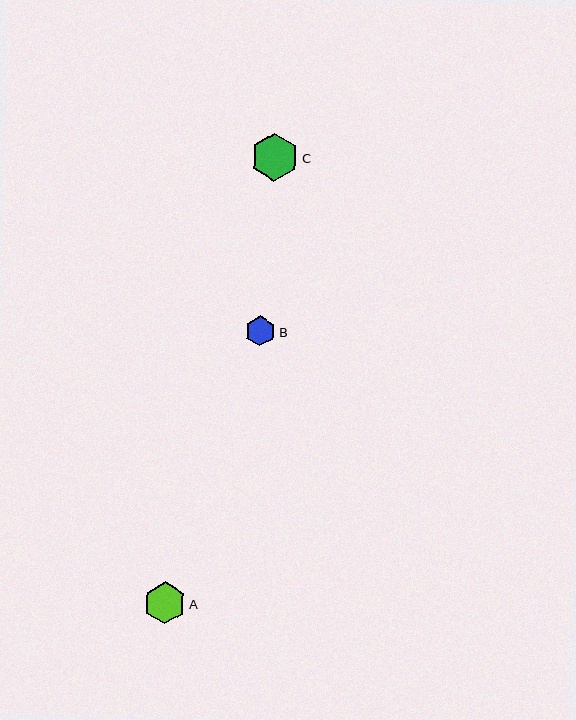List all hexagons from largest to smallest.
From largest to smallest: C, A, B.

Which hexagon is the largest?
Hexagon C is the largest with a size of approximately 48 pixels.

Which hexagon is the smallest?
Hexagon B is the smallest with a size of approximately 30 pixels.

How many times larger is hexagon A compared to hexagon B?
Hexagon A is approximately 1.4 times the size of hexagon B.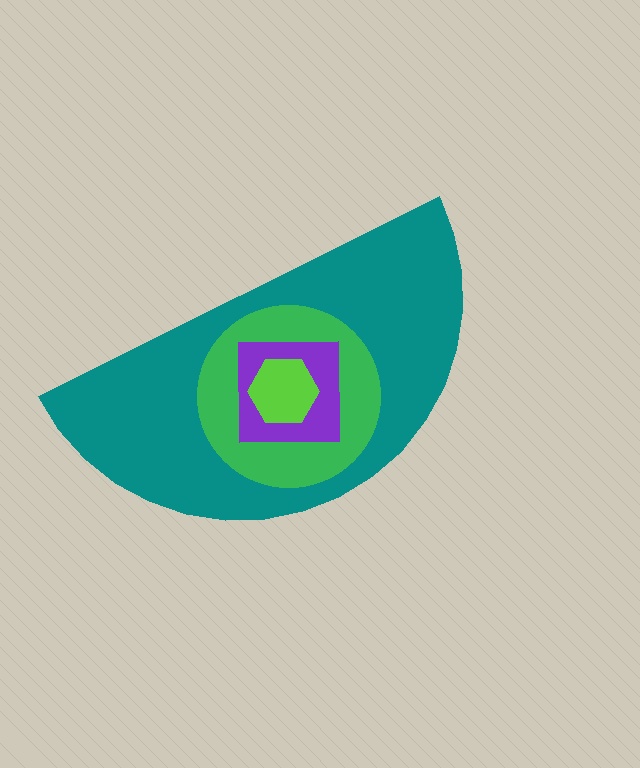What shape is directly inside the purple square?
The lime hexagon.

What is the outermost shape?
The teal semicircle.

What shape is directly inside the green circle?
The purple square.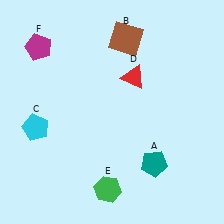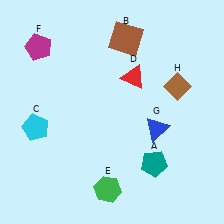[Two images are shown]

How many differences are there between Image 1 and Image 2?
There are 2 differences between the two images.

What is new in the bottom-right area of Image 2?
A blue triangle (G) was added in the bottom-right area of Image 2.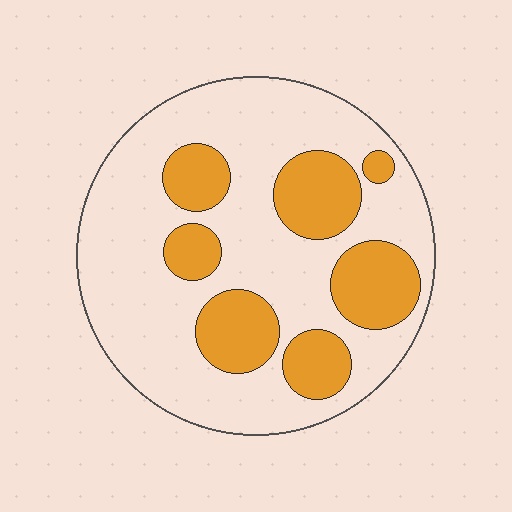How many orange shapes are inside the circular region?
7.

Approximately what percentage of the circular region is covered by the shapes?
Approximately 30%.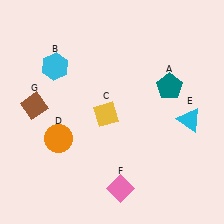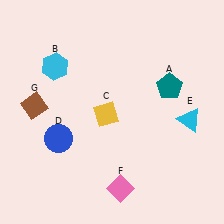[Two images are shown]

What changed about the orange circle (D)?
In Image 1, D is orange. In Image 2, it changed to blue.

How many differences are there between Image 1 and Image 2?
There is 1 difference between the two images.